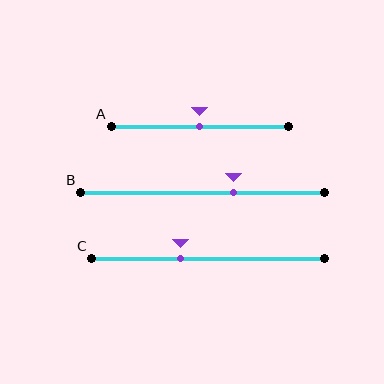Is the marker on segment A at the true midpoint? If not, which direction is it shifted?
Yes, the marker on segment A is at the true midpoint.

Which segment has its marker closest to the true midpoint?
Segment A has its marker closest to the true midpoint.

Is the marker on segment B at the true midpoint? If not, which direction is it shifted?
No, the marker on segment B is shifted to the right by about 13% of the segment length.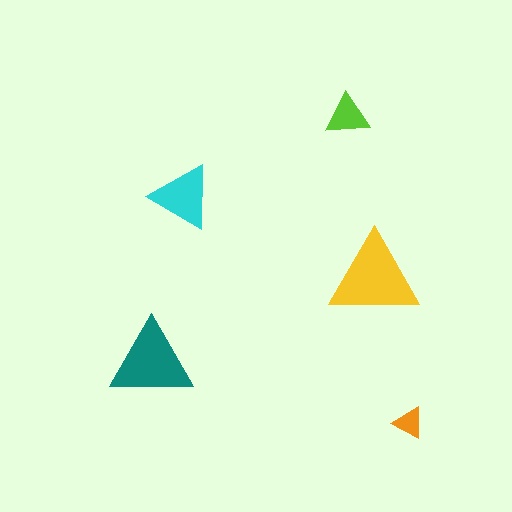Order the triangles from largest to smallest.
the yellow one, the teal one, the cyan one, the lime one, the orange one.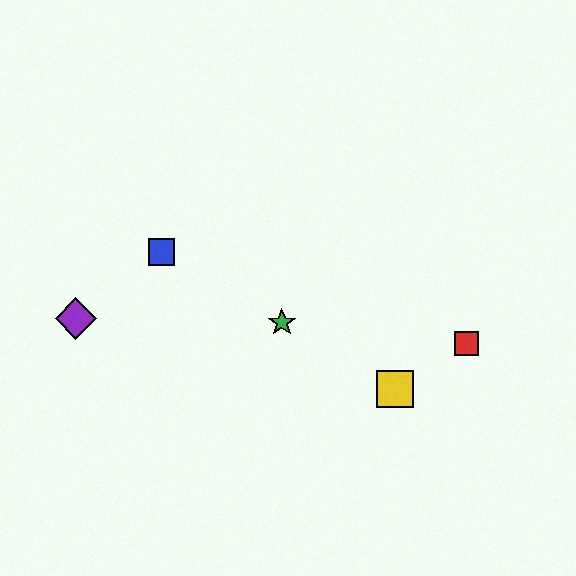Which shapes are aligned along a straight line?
The blue square, the green star, the yellow square are aligned along a straight line.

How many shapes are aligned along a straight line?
3 shapes (the blue square, the green star, the yellow square) are aligned along a straight line.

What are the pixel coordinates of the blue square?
The blue square is at (161, 252).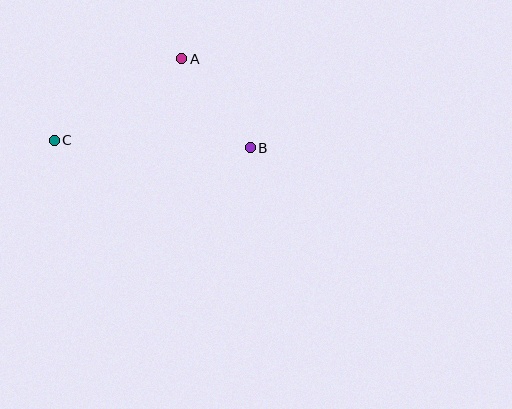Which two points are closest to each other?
Points A and B are closest to each other.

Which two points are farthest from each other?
Points B and C are farthest from each other.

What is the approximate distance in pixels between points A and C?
The distance between A and C is approximately 151 pixels.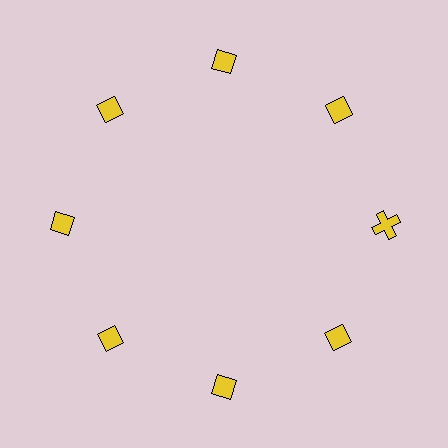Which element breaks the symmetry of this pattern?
The yellow cross at roughly the 3 o'clock position breaks the symmetry. All other shapes are yellow diamonds.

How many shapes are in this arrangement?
There are 8 shapes arranged in a ring pattern.